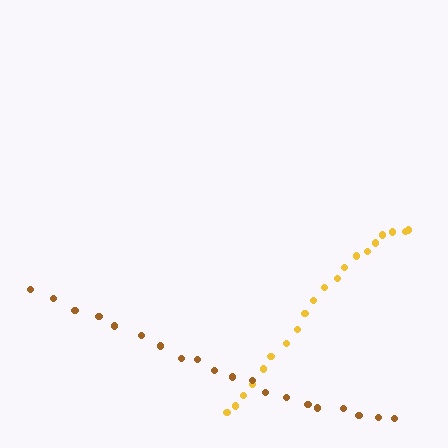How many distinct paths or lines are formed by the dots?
There are 2 distinct paths.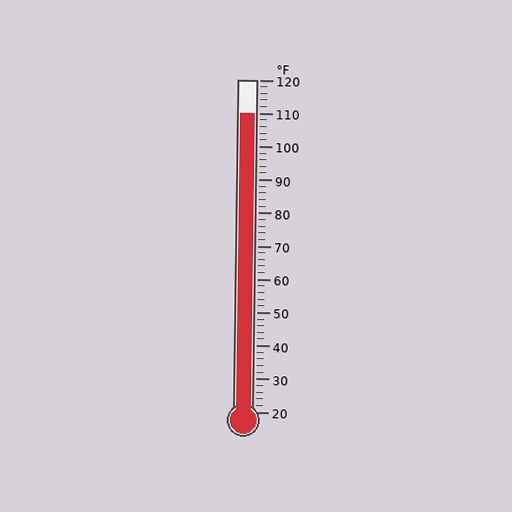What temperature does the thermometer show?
The thermometer shows approximately 110°F.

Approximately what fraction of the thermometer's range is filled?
The thermometer is filled to approximately 90% of its range.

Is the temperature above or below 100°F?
The temperature is above 100°F.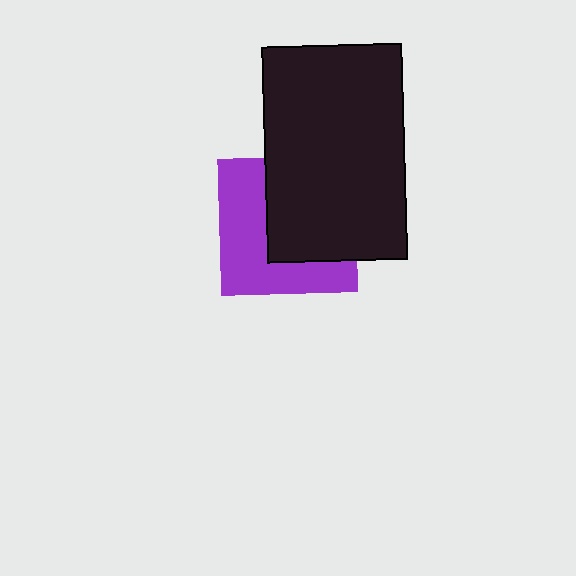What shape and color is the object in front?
The object in front is a black rectangle.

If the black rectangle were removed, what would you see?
You would see the complete purple square.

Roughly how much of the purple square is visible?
About half of it is visible (roughly 48%).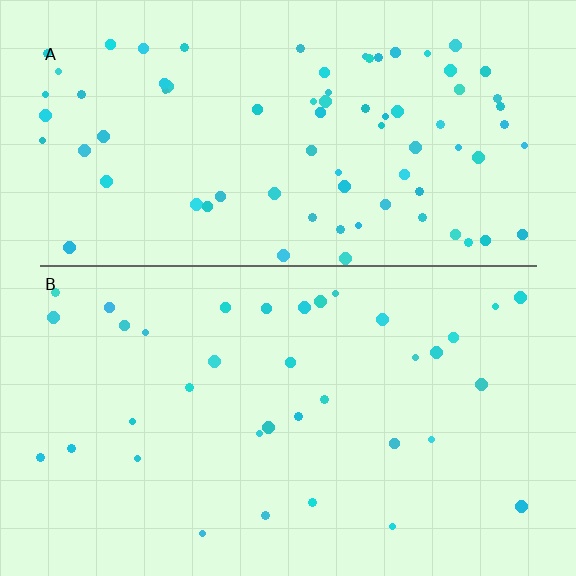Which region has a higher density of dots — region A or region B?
A (the top).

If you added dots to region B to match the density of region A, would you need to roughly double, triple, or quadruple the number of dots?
Approximately double.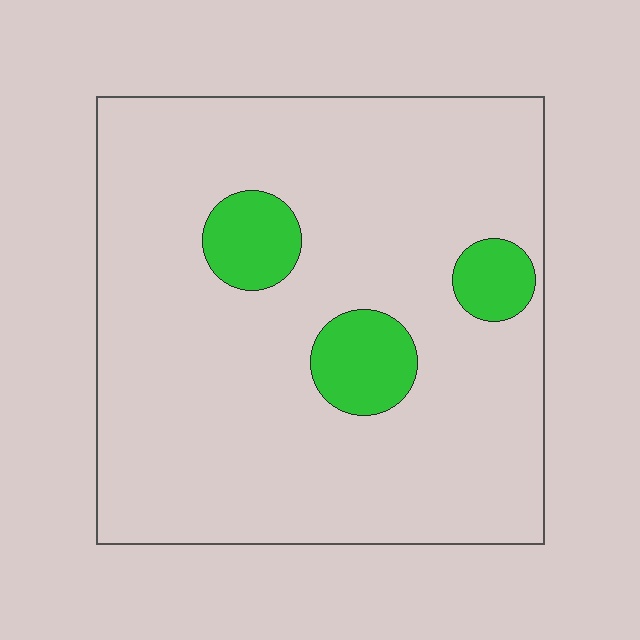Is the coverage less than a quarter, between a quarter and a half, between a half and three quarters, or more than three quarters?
Less than a quarter.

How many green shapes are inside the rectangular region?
3.